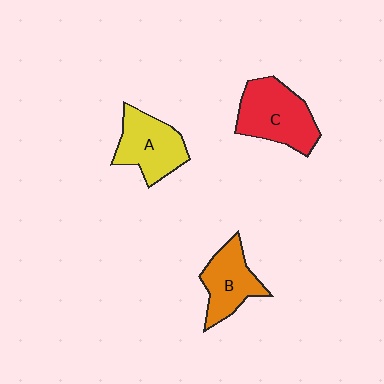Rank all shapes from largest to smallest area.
From largest to smallest: C (red), A (yellow), B (orange).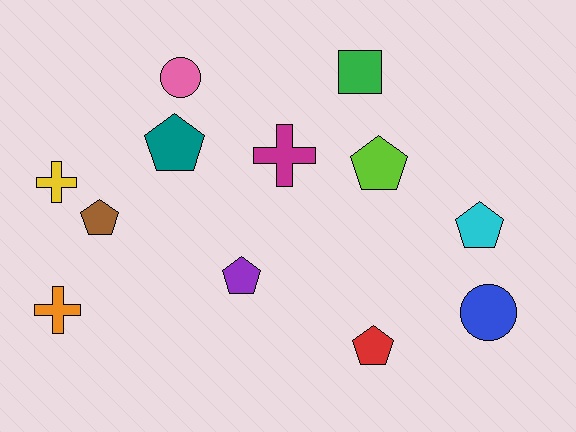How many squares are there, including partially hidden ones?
There is 1 square.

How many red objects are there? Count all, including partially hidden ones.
There is 1 red object.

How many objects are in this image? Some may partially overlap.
There are 12 objects.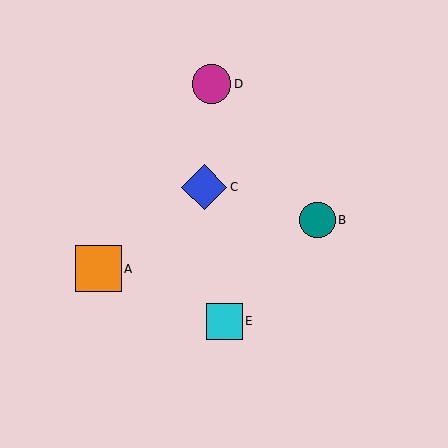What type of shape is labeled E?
Shape E is a cyan square.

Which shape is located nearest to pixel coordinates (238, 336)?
The cyan square (labeled E) at (224, 321) is nearest to that location.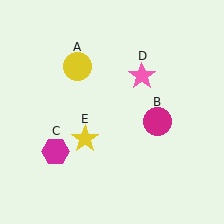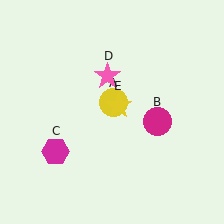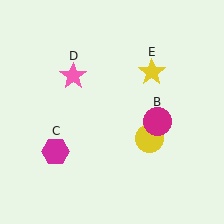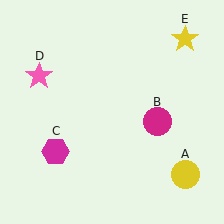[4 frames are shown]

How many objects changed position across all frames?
3 objects changed position: yellow circle (object A), pink star (object D), yellow star (object E).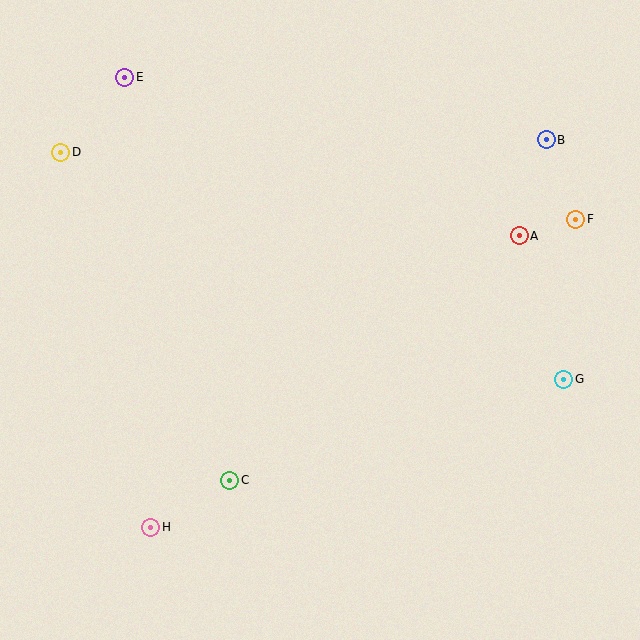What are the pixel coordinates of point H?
Point H is at (151, 527).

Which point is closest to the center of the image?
Point C at (230, 480) is closest to the center.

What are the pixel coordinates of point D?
Point D is at (61, 152).